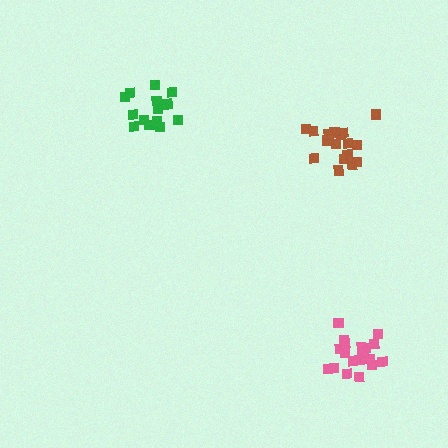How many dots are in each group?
Group 1: 15 dots, Group 2: 20 dots, Group 3: 19 dots (54 total).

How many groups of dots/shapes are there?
There are 3 groups.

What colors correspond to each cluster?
The clusters are colored: green, pink, brown.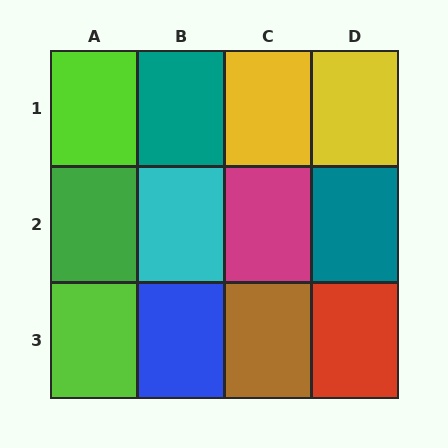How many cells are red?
1 cell is red.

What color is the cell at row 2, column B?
Cyan.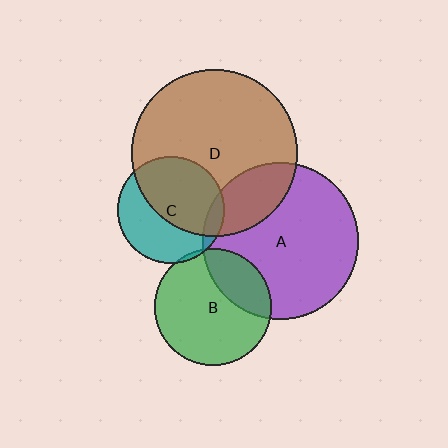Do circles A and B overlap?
Yes.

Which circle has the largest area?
Circle D (brown).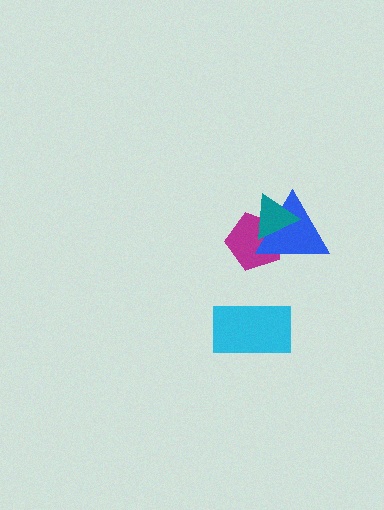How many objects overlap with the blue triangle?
2 objects overlap with the blue triangle.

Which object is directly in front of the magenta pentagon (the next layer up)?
The blue triangle is directly in front of the magenta pentagon.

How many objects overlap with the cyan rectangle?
0 objects overlap with the cyan rectangle.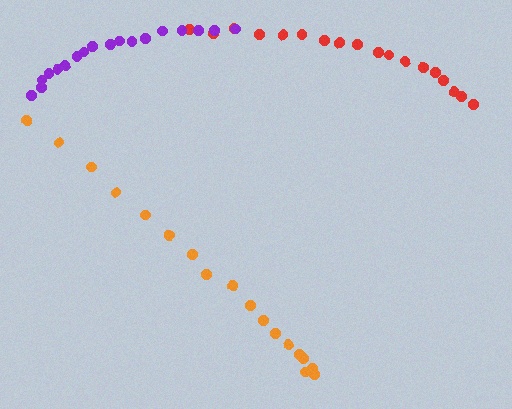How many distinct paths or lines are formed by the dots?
There are 3 distinct paths.